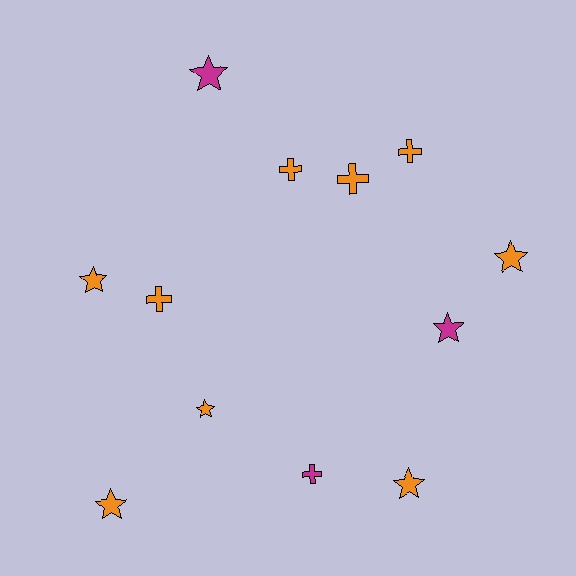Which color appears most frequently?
Orange, with 9 objects.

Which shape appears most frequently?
Star, with 7 objects.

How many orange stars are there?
There are 5 orange stars.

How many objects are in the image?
There are 12 objects.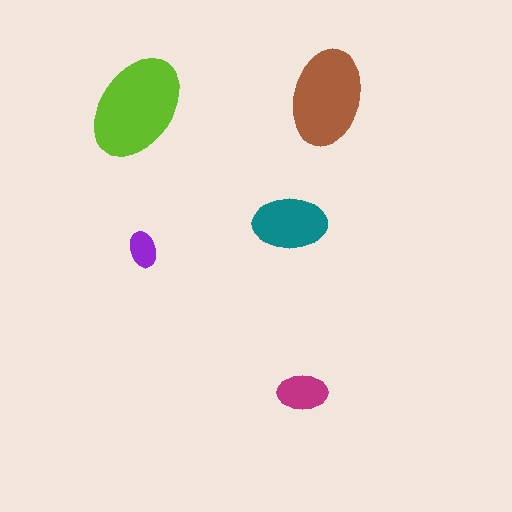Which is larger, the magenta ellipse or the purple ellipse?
The magenta one.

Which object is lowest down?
The magenta ellipse is bottommost.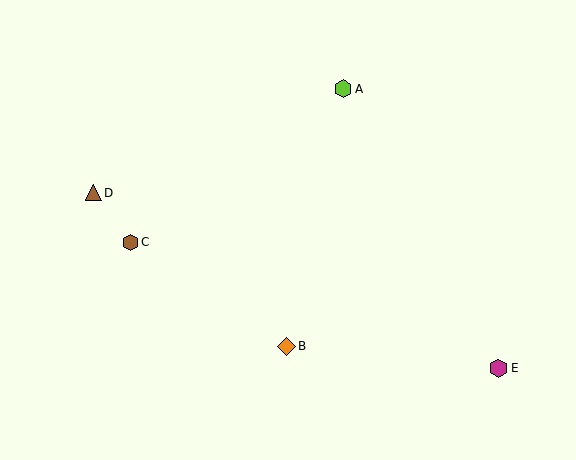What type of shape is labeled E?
Shape E is a magenta hexagon.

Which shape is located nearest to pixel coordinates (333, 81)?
The lime hexagon (labeled A) at (343, 89) is nearest to that location.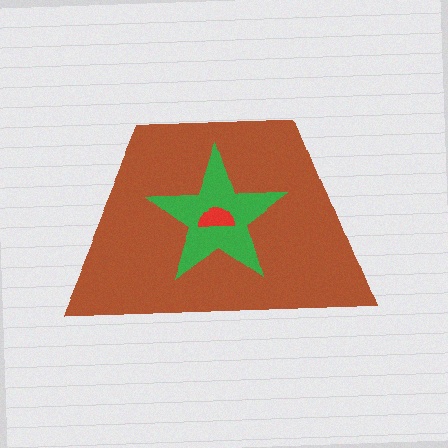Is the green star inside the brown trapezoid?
Yes.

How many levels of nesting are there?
3.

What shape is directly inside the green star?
The red semicircle.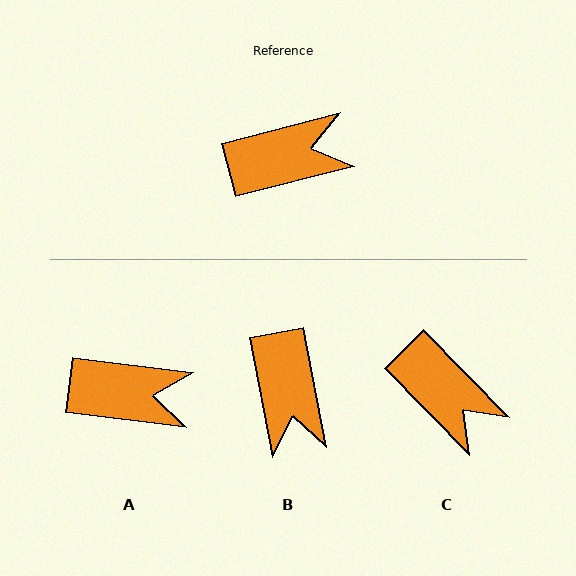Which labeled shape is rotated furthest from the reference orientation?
B, about 94 degrees away.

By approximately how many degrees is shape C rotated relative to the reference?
Approximately 60 degrees clockwise.